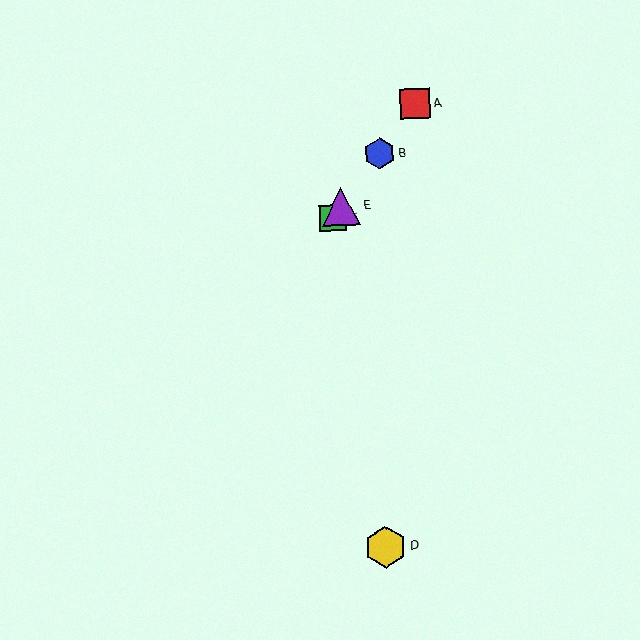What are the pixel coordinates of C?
Object C is at (333, 218).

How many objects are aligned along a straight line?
4 objects (A, B, C, E) are aligned along a straight line.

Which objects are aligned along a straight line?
Objects A, B, C, E are aligned along a straight line.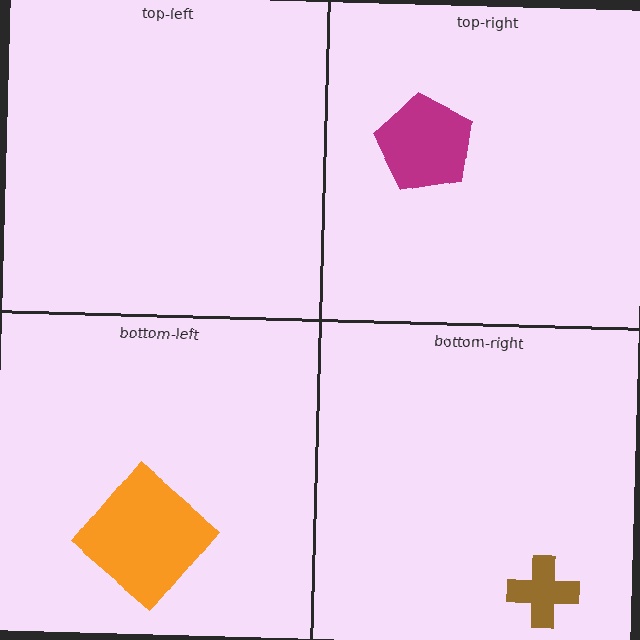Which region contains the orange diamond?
The bottom-left region.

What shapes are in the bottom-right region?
The brown cross.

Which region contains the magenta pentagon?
The top-right region.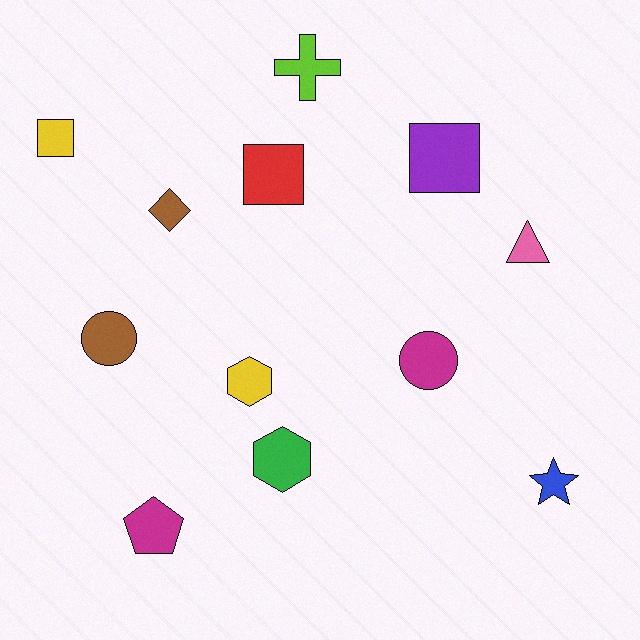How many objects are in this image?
There are 12 objects.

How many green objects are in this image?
There is 1 green object.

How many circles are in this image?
There are 2 circles.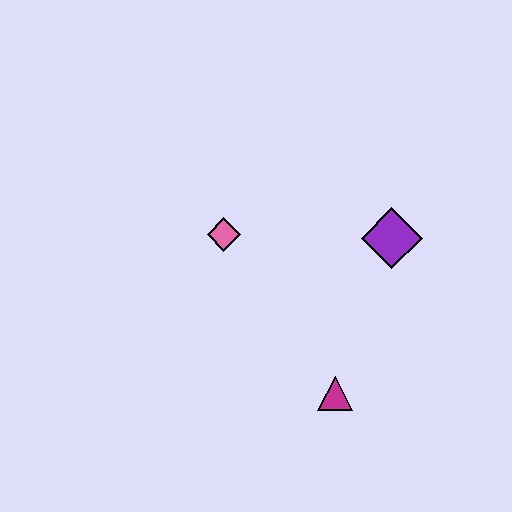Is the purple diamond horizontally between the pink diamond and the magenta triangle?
No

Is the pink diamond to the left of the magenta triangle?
Yes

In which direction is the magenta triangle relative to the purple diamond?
The magenta triangle is below the purple diamond.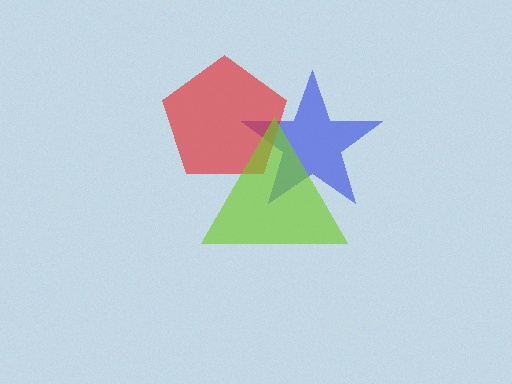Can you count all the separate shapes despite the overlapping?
Yes, there are 3 separate shapes.